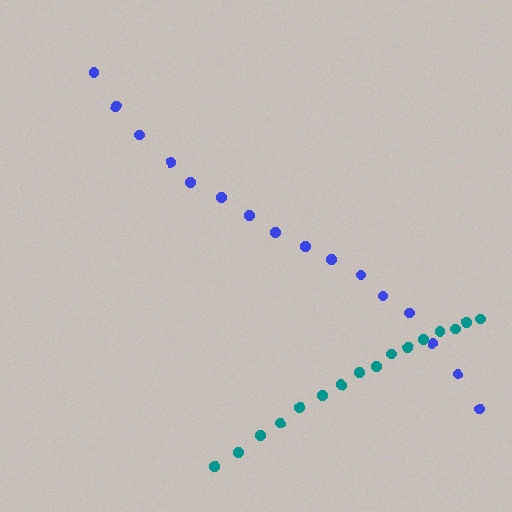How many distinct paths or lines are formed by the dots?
There are 2 distinct paths.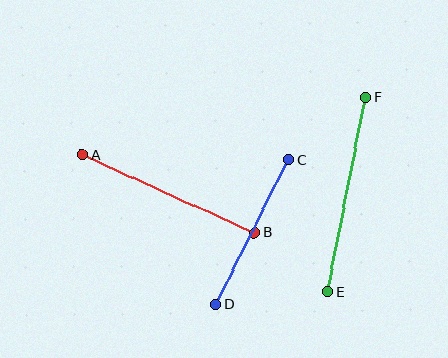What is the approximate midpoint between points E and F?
The midpoint is at approximately (347, 195) pixels.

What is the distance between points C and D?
The distance is approximately 162 pixels.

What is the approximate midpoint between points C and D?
The midpoint is at approximately (252, 232) pixels.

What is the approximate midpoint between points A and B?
The midpoint is at approximately (169, 194) pixels.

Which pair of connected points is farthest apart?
Points E and F are farthest apart.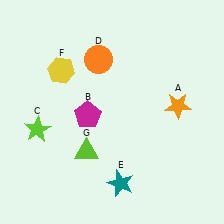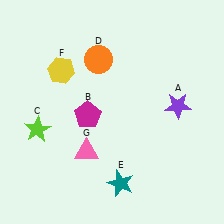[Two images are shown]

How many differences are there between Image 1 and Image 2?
There are 2 differences between the two images.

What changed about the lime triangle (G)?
In Image 1, G is lime. In Image 2, it changed to pink.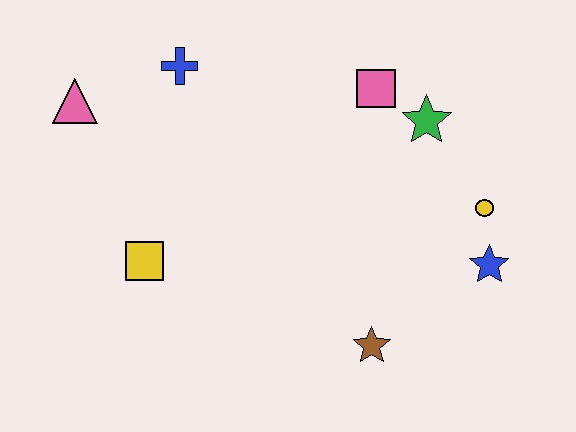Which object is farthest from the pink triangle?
The blue star is farthest from the pink triangle.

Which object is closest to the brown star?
The blue star is closest to the brown star.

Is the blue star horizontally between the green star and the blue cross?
No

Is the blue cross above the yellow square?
Yes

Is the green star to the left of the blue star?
Yes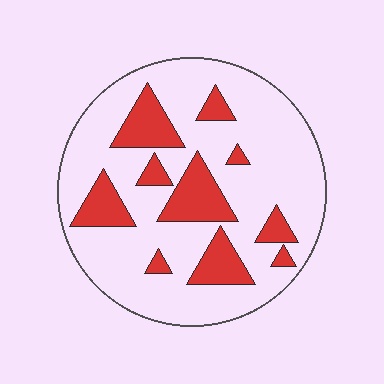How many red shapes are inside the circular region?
10.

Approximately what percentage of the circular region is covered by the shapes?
Approximately 25%.